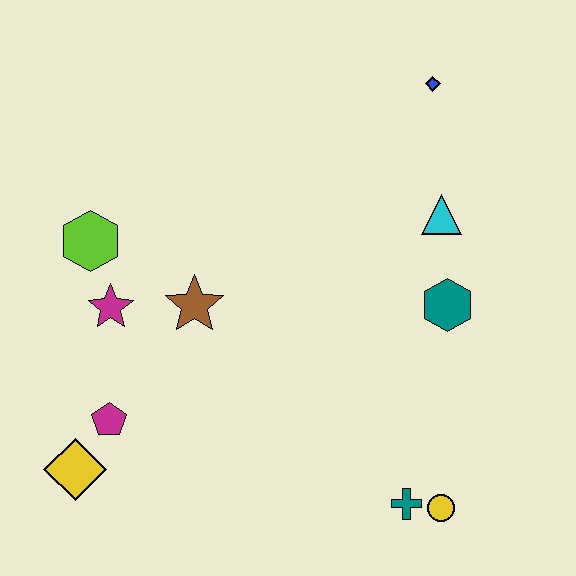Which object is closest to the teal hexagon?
The cyan triangle is closest to the teal hexagon.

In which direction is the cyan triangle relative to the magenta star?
The cyan triangle is to the right of the magenta star.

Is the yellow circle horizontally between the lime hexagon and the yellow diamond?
No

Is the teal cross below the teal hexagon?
Yes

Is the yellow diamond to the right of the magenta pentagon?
No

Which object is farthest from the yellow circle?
The lime hexagon is farthest from the yellow circle.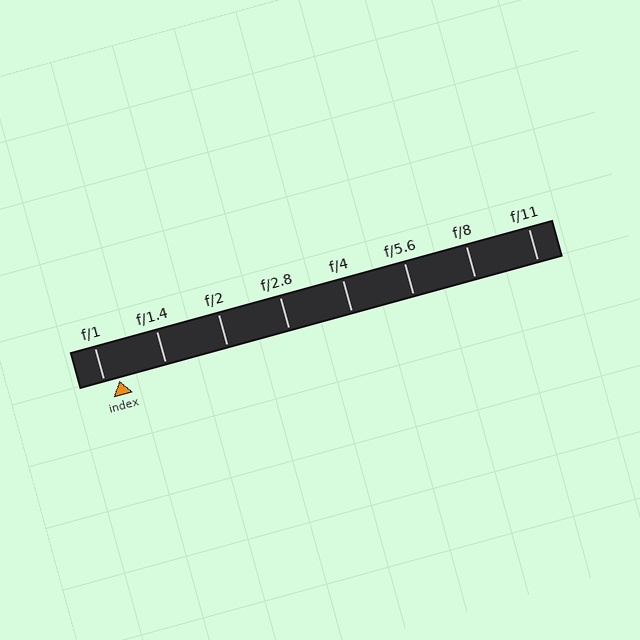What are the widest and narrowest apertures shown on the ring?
The widest aperture shown is f/1 and the narrowest is f/11.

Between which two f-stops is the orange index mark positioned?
The index mark is between f/1 and f/1.4.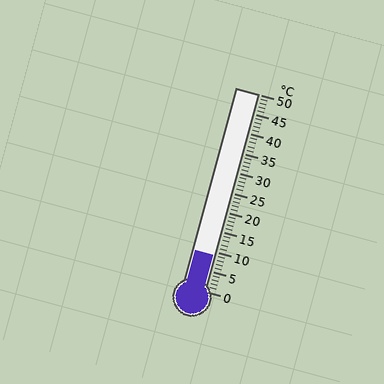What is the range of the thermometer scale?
The thermometer scale ranges from 0°C to 50°C.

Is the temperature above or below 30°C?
The temperature is below 30°C.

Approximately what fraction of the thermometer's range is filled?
The thermometer is filled to approximately 20% of its range.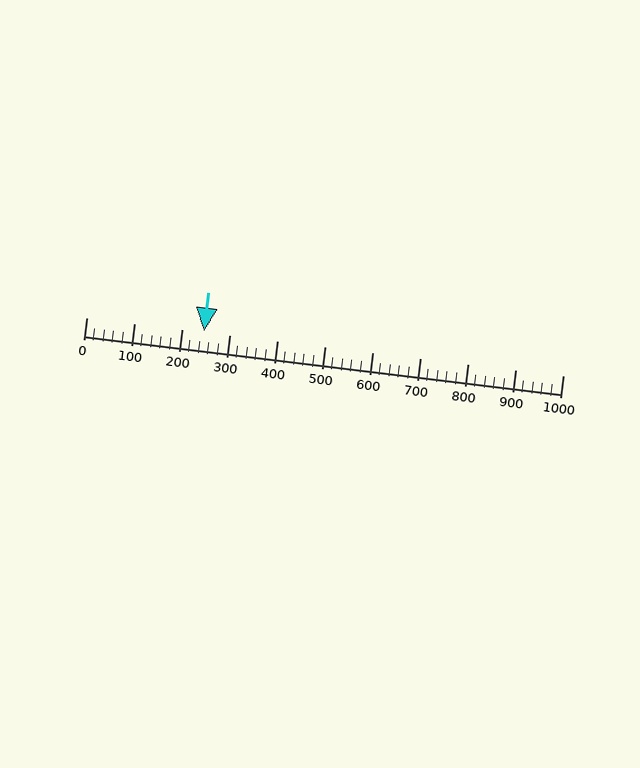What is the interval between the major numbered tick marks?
The major tick marks are spaced 100 units apart.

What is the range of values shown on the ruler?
The ruler shows values from 0 to 1000.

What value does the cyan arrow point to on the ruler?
The cyan arrow points to approximately 246.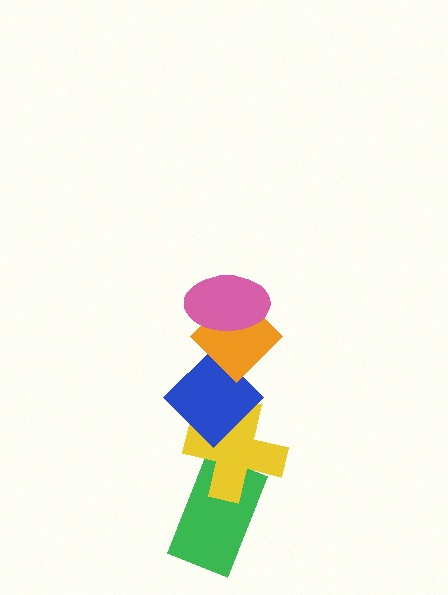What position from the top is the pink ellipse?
The pink ellipse is 1st from the top.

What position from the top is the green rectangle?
The green rectangle is 5th from the top.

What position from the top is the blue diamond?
The blue diamond is 3rd from the top.